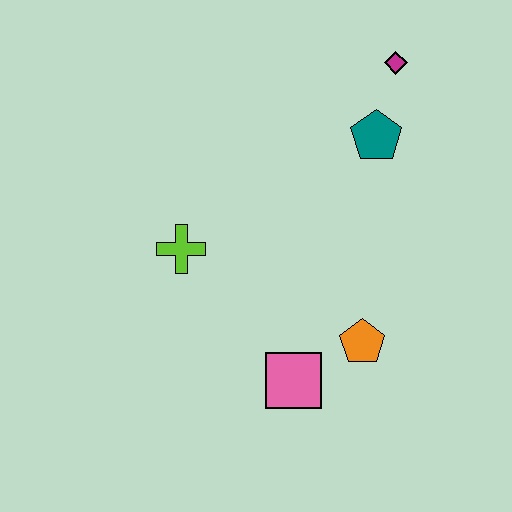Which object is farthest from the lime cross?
The magenta diamond is farthest from the lime cross.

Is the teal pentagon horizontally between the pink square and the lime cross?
No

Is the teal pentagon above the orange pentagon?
Yes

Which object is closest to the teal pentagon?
The magenta diamond is closest to the teal pentagon.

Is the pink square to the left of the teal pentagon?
Yes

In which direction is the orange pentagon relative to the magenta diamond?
The orange pentagon is below the magenta diamond.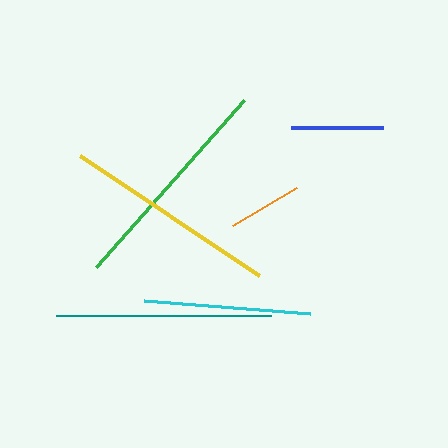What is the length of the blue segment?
The blue segment is approximately 92 pixels long.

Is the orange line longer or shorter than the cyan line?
The cyan line is longer than the orange line.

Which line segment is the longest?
The green line is the longest at approximately 223 pixels.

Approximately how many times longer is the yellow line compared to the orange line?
The yellow line is approximately 2.9 times the length of the orange line.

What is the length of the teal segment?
The teal segment is approximately 215 pixels long.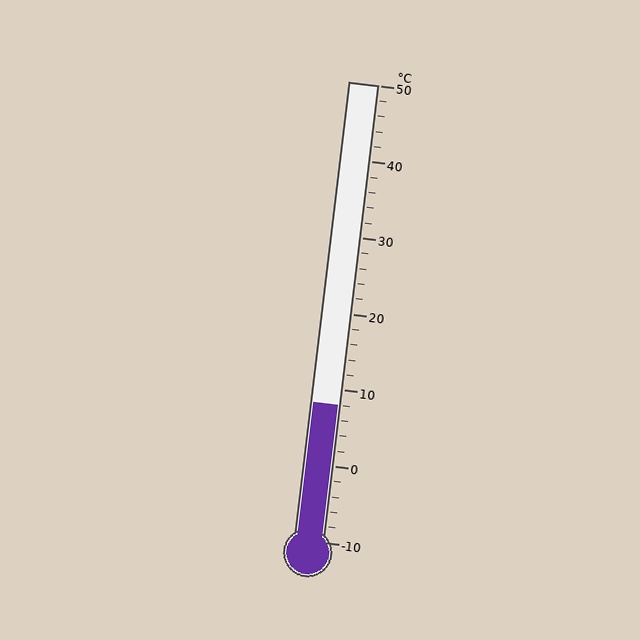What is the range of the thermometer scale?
The thermometer scale ranges from -10°C to 50°C.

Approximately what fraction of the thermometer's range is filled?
The thermometer is filled to approximately 30% of its range.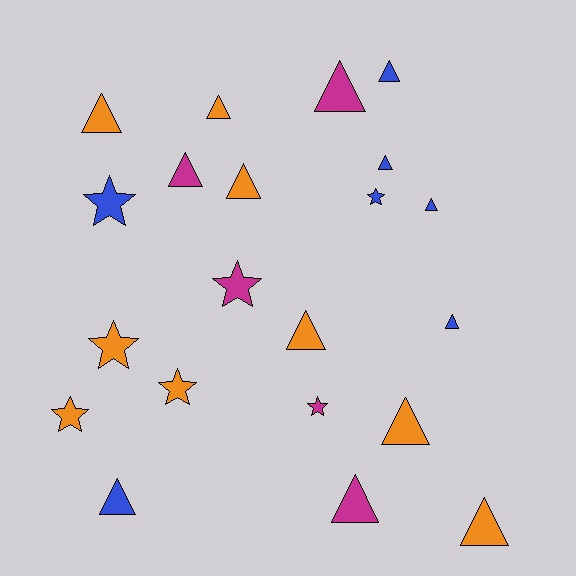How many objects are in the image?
There are 21 objects.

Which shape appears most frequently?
Triangle, with 14 objects.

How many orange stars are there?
There are 3 orange stars.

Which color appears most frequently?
Orange, with 9 objects.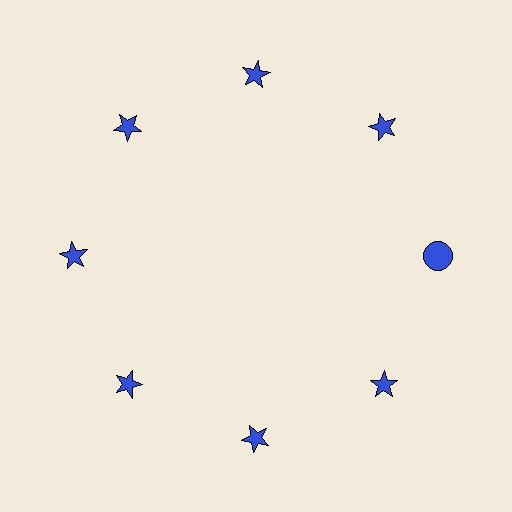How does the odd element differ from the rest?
It has a different shape: circle instead of star.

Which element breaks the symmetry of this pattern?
The blue circle at roughly the 3 o'clock position breaks the symmetry. All other shapes are blue stars.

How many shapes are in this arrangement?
There are 8 shapes arranged in a ring pattern.